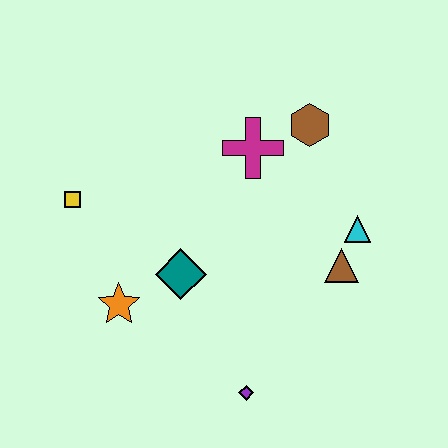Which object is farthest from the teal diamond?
The brown hexagon is farthest from the teal diamond.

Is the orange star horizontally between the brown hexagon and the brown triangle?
No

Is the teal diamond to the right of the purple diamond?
No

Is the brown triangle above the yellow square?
No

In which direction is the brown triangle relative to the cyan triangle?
The brown triangle is below the cyan triangle.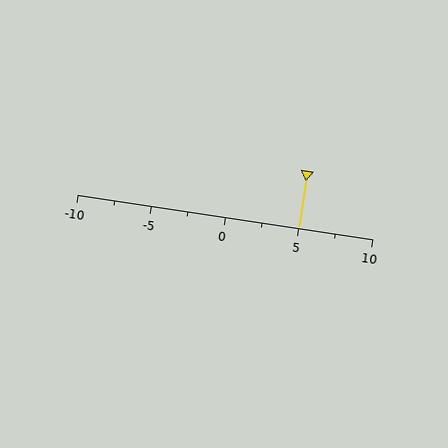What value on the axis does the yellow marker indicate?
The marker indicates approximately 5.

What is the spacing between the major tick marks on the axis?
The major ticks are spaced 5 apart.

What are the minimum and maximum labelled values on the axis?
The axis runs from -10 to 10.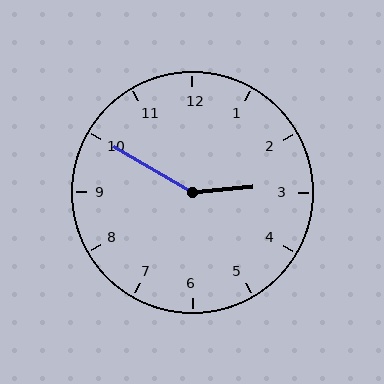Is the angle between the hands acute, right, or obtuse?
It is obtuse.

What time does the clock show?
2:50.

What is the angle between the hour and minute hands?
Approximately 145 degrees.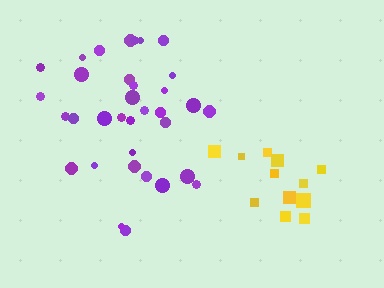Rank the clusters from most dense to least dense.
purple, yellow.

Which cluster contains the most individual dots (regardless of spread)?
Purple (34).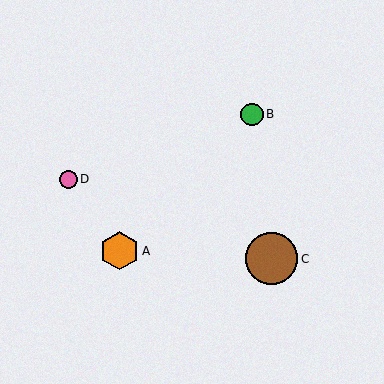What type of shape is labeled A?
Shape A is an orange hexagon.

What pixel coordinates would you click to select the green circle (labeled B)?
Click at (252, 114) to select the green circle B.